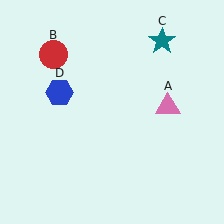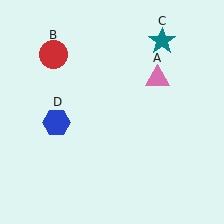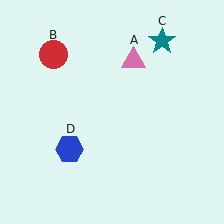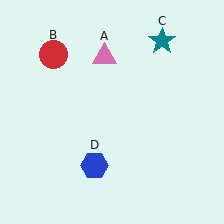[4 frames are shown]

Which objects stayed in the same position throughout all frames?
Red circle (object B) and teal star (object C) remained stationary.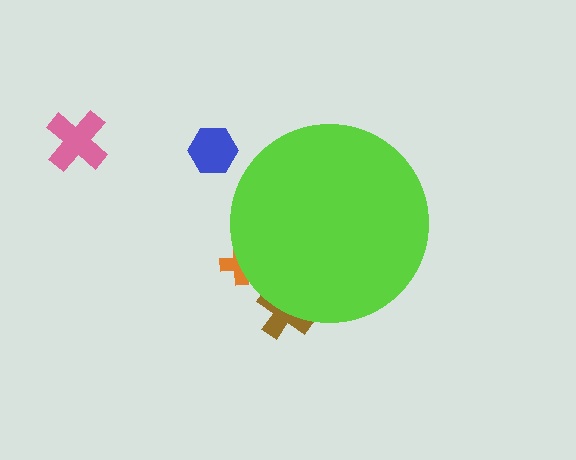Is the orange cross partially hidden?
Yes, the orange cross is partially hidden behind the lime circle.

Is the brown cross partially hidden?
Yes, the brown cross is partially hidden behind the lime circle.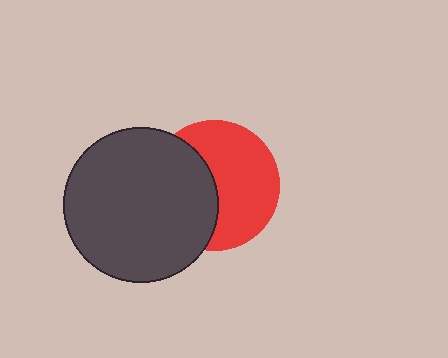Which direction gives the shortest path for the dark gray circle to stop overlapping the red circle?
Moving left gives the shortest separation.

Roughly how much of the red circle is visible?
About half of it is visible (roughly 57%).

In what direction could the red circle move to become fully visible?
The red circle could move right. That would shift it out from behind the dark gray circle entirely.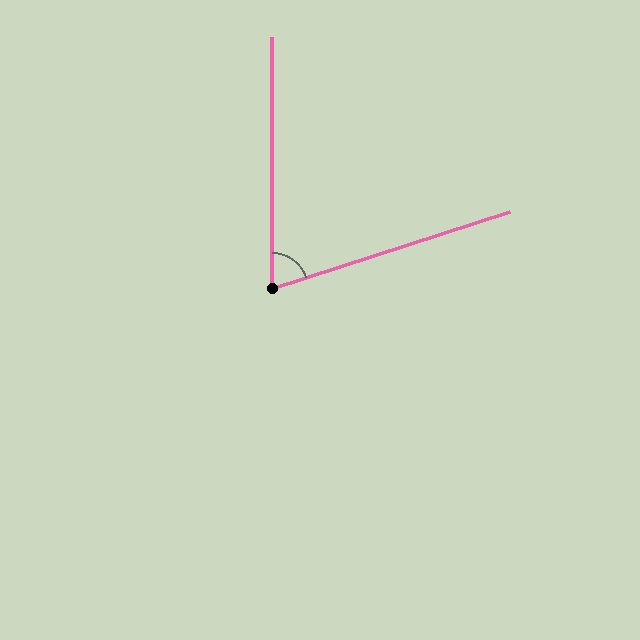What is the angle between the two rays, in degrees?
Approximately 72 degrees.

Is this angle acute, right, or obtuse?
It is acute.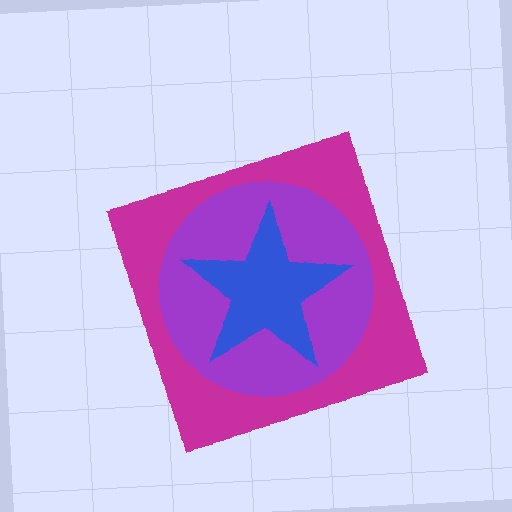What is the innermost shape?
The blue star.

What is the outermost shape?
The magenta diamond.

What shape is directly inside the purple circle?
The blue star.